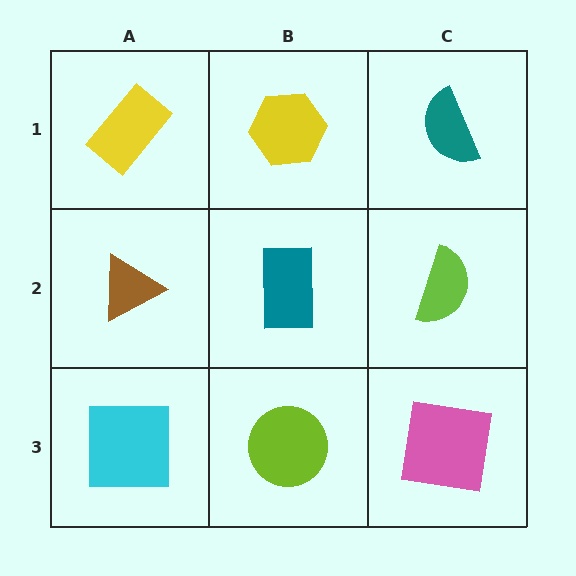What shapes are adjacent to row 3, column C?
A lime semicircle (row 2, column C), a lime circle (row 3, column B).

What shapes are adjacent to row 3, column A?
A brown triangle (row 2, column A), a lime circle (row 3, column B).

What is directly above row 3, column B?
A teal rectangle.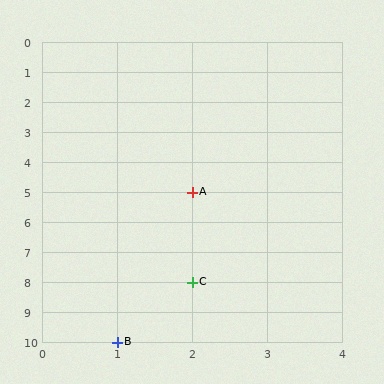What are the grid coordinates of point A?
Point A is at grid coordinates (2, 5).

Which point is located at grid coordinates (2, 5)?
Point A is at (2, 5).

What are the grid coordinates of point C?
Point C is at grid coordinates (2, 8).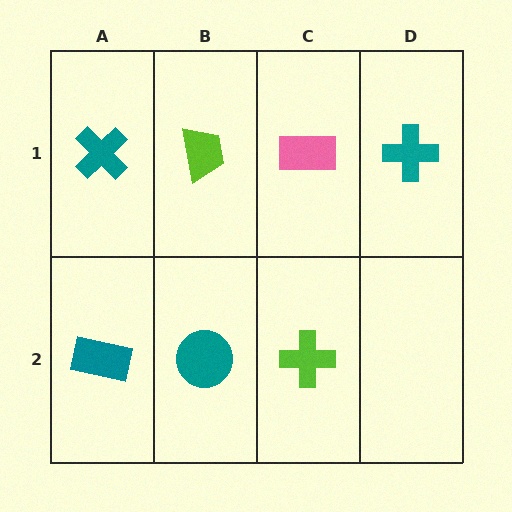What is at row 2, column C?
A lime cross.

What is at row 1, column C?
A pink rectangle.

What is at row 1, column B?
A lime trapezoid.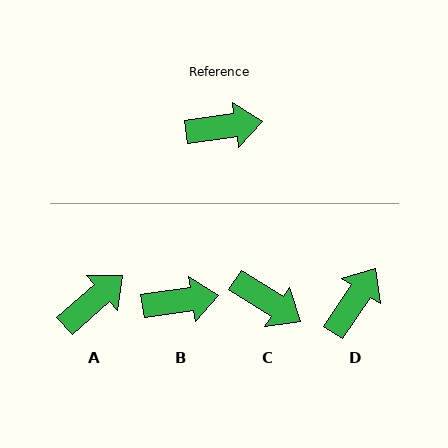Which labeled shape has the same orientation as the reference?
B.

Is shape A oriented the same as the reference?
No, it is off by about 33 degrees.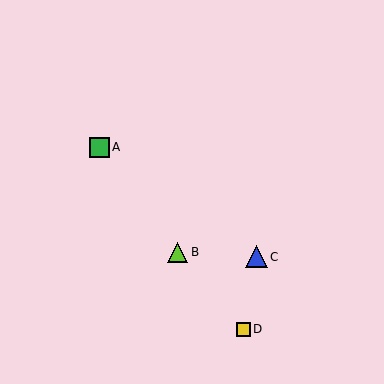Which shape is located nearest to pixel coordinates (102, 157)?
The green square (labeled A) at (99, 147) is nearest to that location.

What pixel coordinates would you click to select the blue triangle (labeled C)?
Click at (256, 257) to select the blue triangle C.